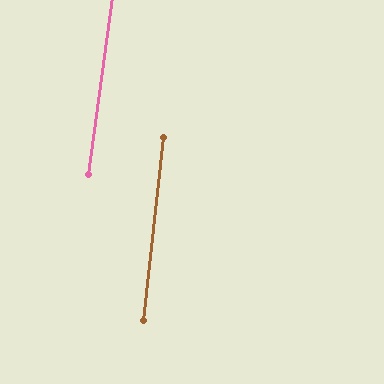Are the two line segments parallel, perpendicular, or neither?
Parallel — their directions differ by only 1.4°.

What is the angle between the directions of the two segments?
Approximately 1 degree.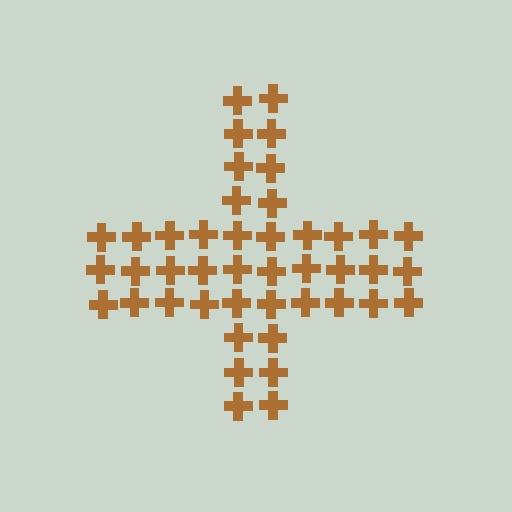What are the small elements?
The small elements are crosses.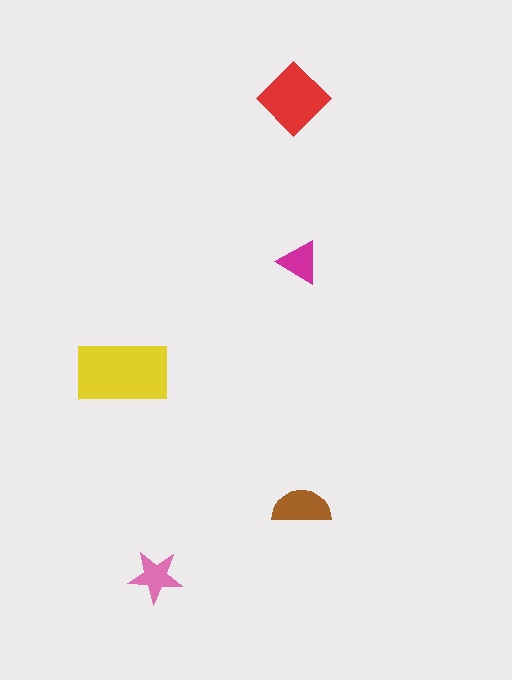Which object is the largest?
The yellow rectangle.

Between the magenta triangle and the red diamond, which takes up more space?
The red diamond.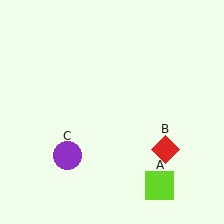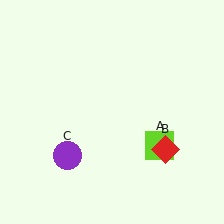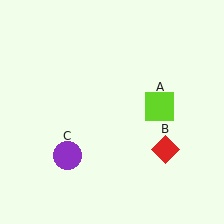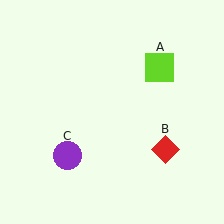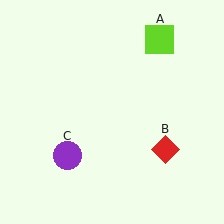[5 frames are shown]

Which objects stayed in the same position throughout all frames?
Red diamond (object B) and purple circle (object C) remained stationary.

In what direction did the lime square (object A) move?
The lime square (object A) moved up.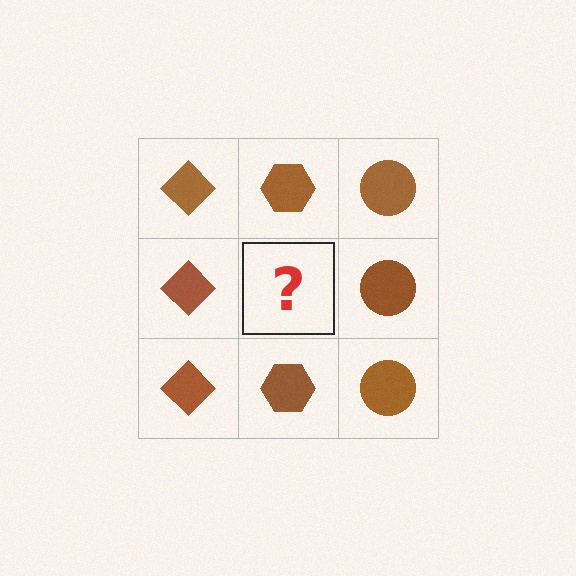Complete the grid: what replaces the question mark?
The question mark should be replaced with a brown hexagon.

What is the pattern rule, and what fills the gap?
The rule is that each column has a consistent shape. The gap should be filled with a brown hexagon.